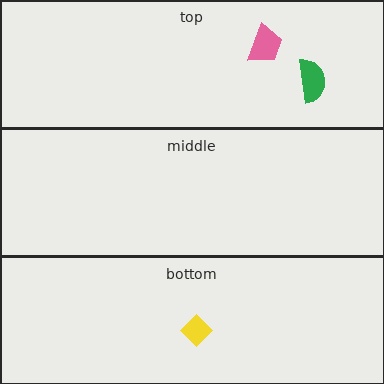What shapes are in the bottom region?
The yellow diamond.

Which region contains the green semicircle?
The top region.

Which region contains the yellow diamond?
The bottom region.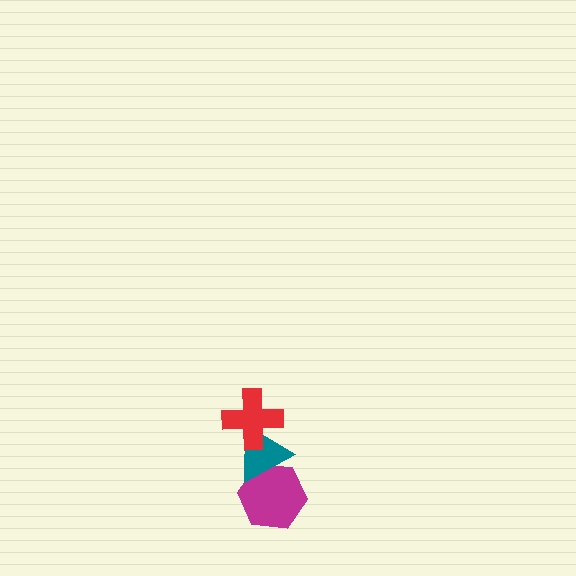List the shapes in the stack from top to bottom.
From top to bottom: the red cross, the teal triangle, the magenta hexagon.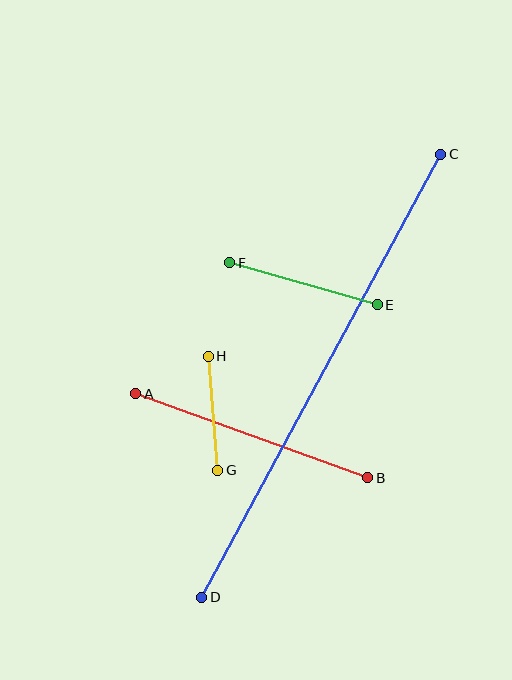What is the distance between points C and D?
The distance is approximately 503 pixels.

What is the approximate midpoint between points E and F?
The midpoint is at approximately (303, 284) pixels.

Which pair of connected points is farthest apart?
Points C and D are farthest apart.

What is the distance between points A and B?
The distance is approximately 247 pixels.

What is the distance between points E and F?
The distance is approximately 153 pixels.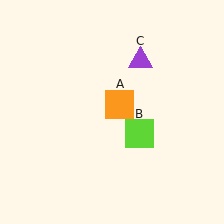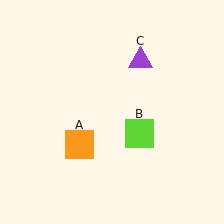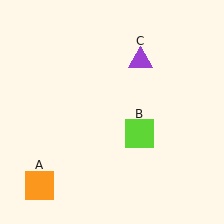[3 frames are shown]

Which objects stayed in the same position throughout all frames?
Lime square (object B) and purple triangle (object C) remained stationary.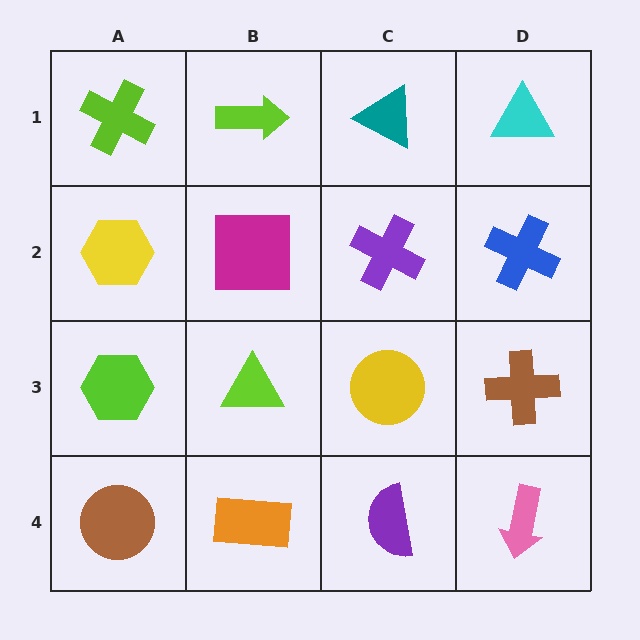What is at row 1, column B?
A lime arrow.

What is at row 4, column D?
A pink arrow.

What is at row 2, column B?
A magenta square.